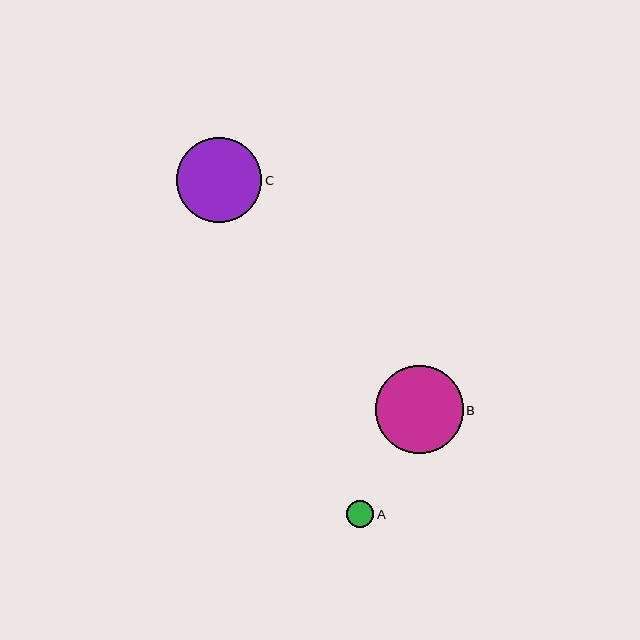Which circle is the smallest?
Circle A is the smallest with a size of approximately 27 pixels.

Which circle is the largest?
Circle B is the largest with a size of approximately 88 pixels.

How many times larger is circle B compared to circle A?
Circle B is approximately 3.2 times the size of circle A.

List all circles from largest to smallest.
From largest to smallest: B, C, A.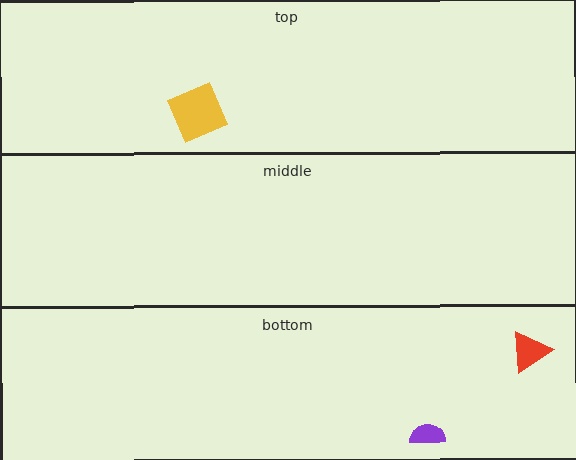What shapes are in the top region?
The yellow square.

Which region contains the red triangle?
The bottom region.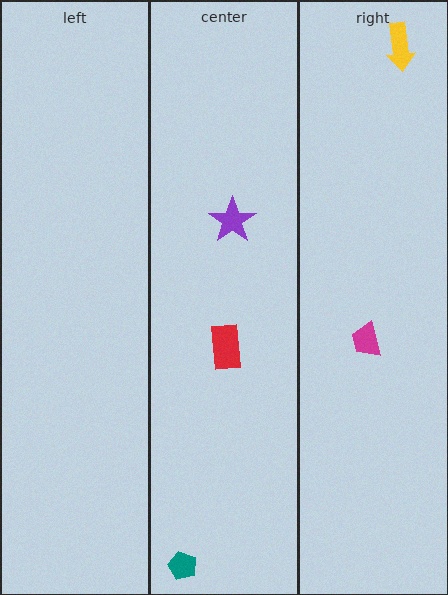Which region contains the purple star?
The center region.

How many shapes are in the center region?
3.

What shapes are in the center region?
The teal pentagon, the purple star, the red rectangle.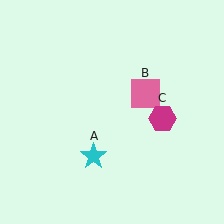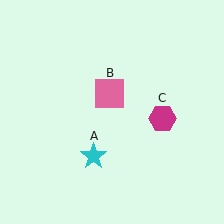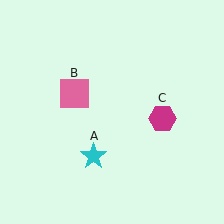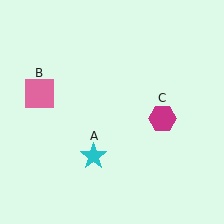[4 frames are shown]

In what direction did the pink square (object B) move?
The pink square (object B) moved left.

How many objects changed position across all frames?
1 object changed position: pink square (object B).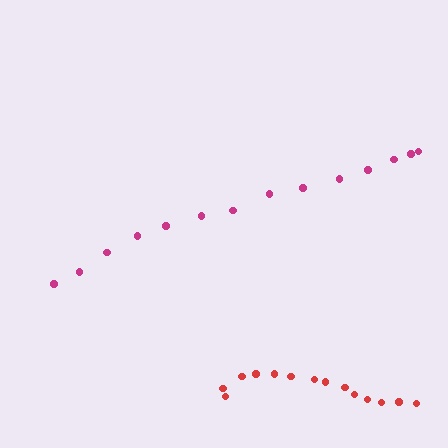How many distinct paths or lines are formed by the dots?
There are 2 distinct paths.